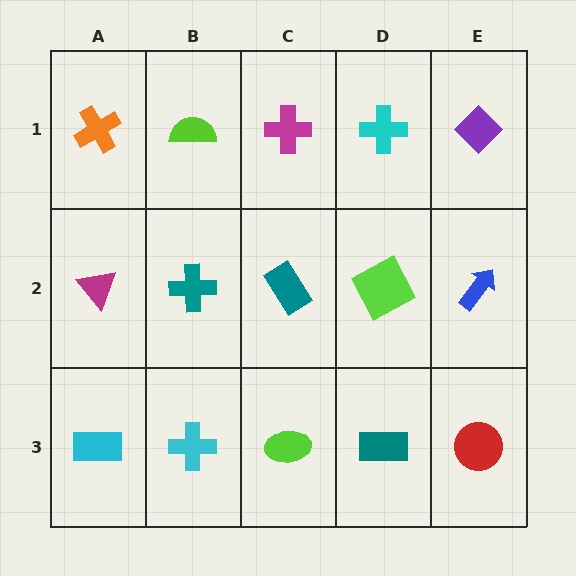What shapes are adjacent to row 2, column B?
A lime semicircle (row 1, column B), a cyan cross (row 3, column B), a magenta triangle (row 2, column A), a teal rectangle (row 2, column C).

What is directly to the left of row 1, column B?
An orange cross.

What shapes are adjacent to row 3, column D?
A lime square (row 2, column D), a lime ellipse (row 3, column C), a red circle (row 3, column E).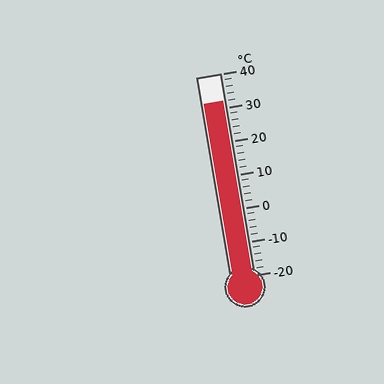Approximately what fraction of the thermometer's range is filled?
The thermometer is filled to approximately 85% of its range.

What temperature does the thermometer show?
The thermometer shows approximately 32°C.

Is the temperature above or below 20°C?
The temperature is above 20°C.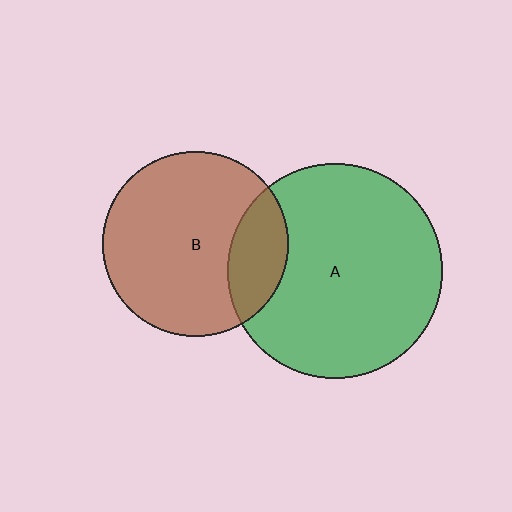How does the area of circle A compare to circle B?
Approximately 1.3 times.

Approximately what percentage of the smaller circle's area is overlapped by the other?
Approximately 20%.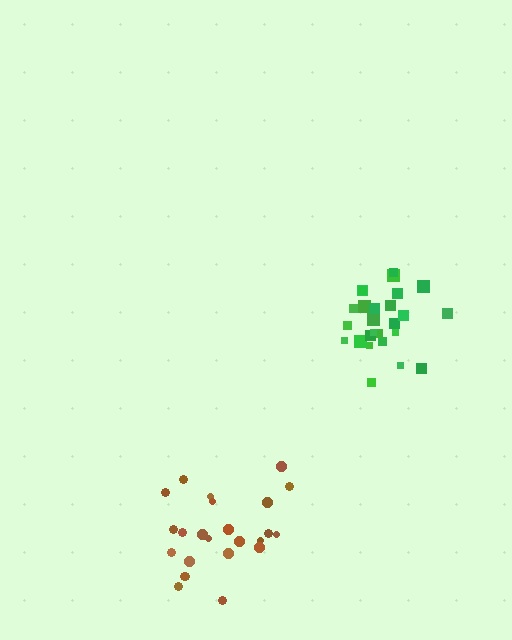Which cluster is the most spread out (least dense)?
Brown.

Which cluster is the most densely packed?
Green.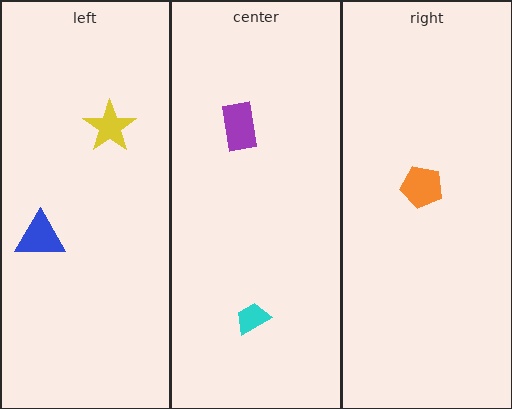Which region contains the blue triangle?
The left region.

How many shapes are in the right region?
1.